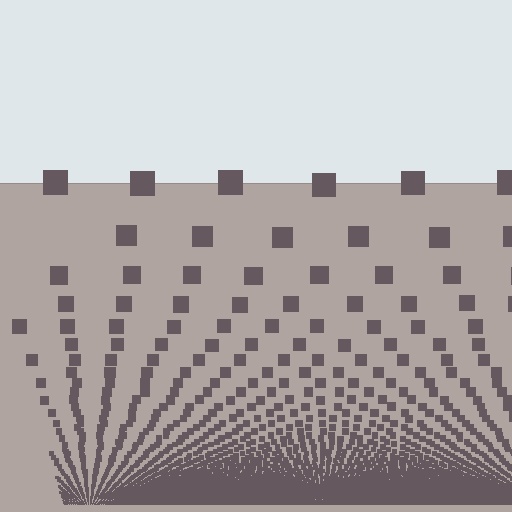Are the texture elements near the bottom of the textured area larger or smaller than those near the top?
Smaller. The gradient is inverted — elements near the bottom are smaller and denser.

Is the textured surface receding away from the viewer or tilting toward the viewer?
The surface appears to tilt toward the viewer. Texture elements get larger and sparser toward the top.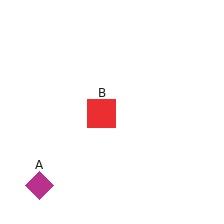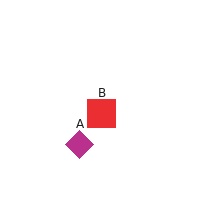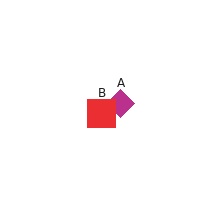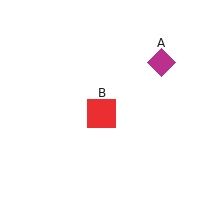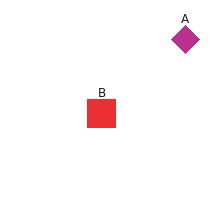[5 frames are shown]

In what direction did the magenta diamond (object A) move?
The magenta diamond (object A) moved up and to the right.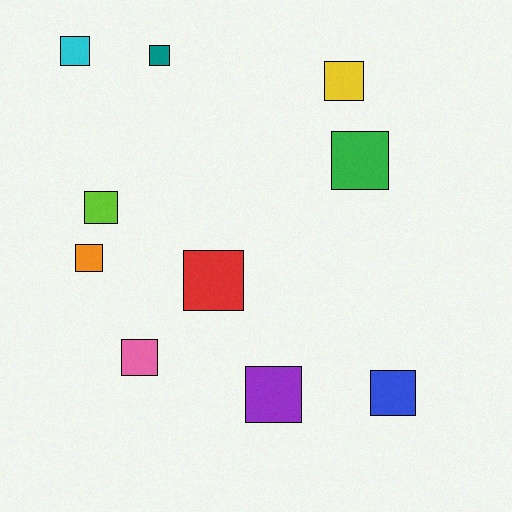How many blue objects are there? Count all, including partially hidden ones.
There is 1 blue object.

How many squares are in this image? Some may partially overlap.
There are 10 squares.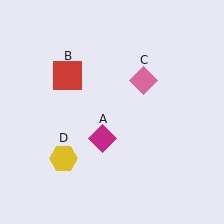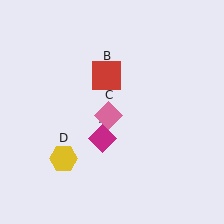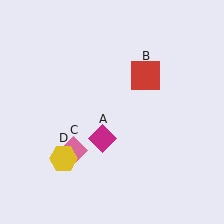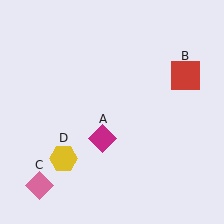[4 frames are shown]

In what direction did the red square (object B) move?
The red square (object B) moved right.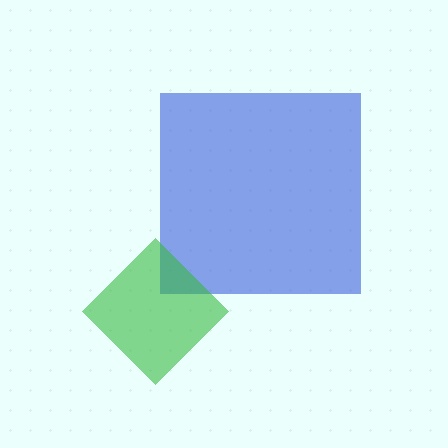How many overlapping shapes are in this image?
There are 2 overlapping shapes in the image.